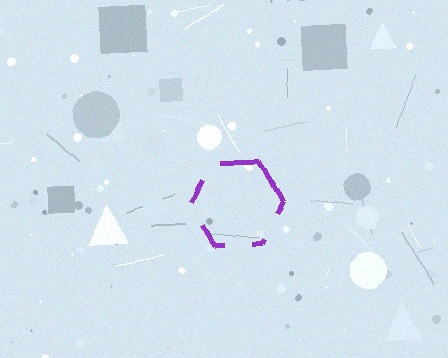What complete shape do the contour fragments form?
The contour fragments form a hexagon.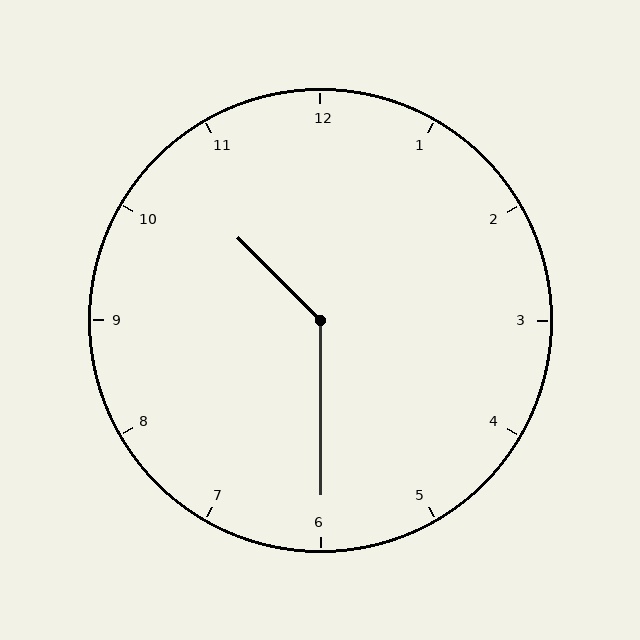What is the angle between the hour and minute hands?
Approximately 135 degrees.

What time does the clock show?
10:30.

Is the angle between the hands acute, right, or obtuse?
It is obtuse.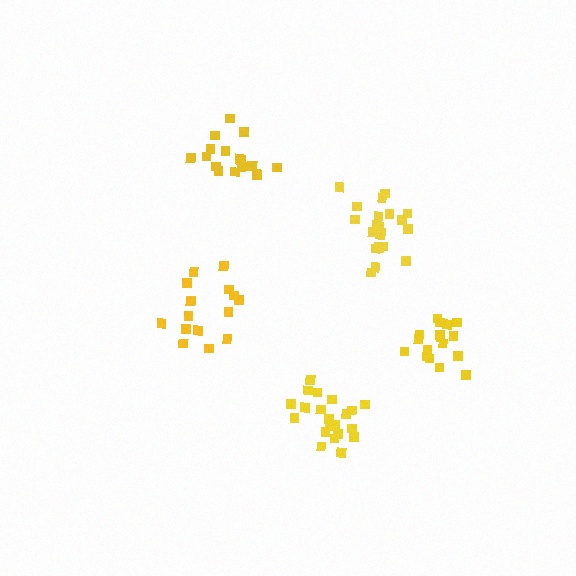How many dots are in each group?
Group 1: 15 dots, Group 2: 21 dots, Group 3: 21 dots, Group 4: 18 dots, Group 5: 17 dots (92 total).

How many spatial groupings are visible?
There are 5 spatial groupings.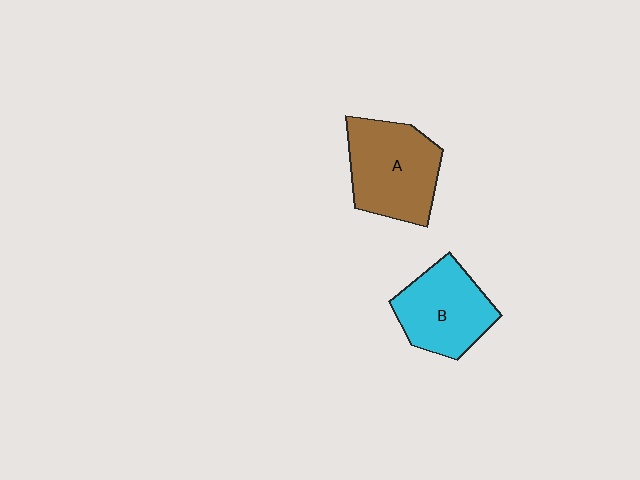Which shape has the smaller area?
Shape B (cyan).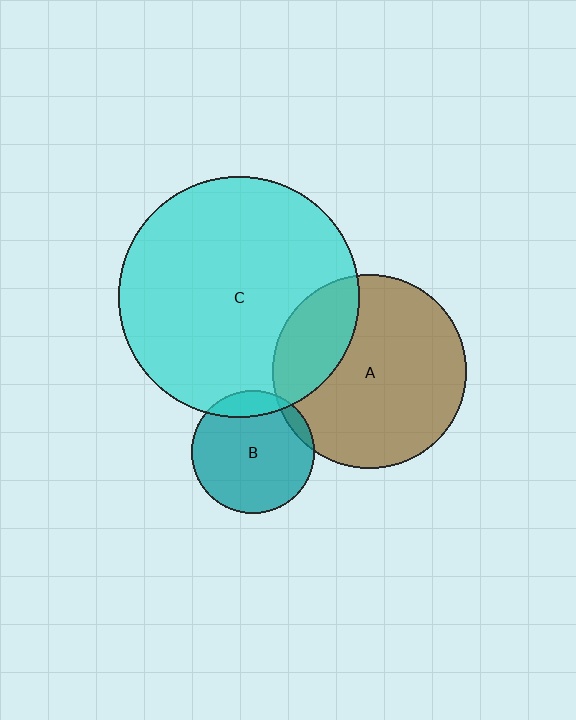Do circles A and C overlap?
Yes.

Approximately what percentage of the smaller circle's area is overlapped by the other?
Approximately 25%.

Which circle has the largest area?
Circle C (cyan).